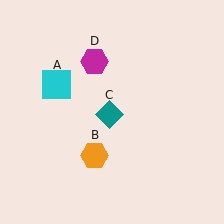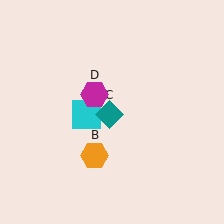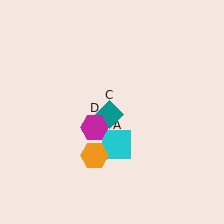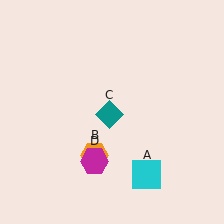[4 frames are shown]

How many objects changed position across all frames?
2 objects changed position: cyan square (object A), magenta hexagon (object D).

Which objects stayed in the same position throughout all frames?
Orange hexagon (object B) and teal diamond (object C) remained stationary.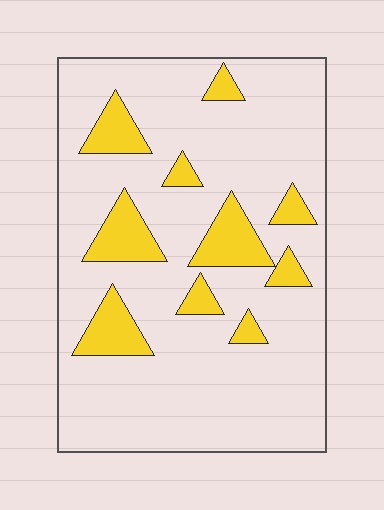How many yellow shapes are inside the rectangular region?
10.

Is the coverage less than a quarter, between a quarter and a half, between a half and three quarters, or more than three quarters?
Less than a quarter.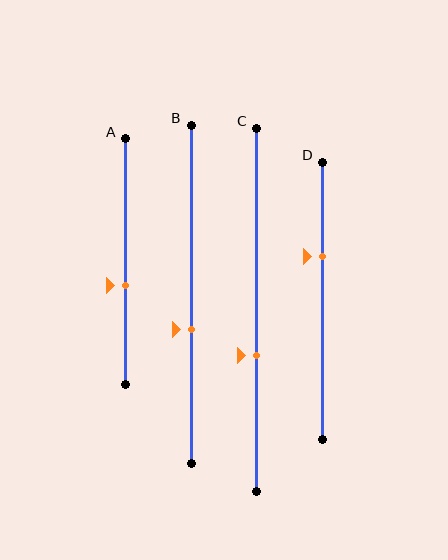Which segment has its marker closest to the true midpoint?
Segment A has its marker closest to the true midpoint.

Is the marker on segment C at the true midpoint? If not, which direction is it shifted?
No, the marker on segment C is shifted downward by about 13% of the segment length.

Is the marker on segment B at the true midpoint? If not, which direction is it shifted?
No, the marker on segment B is shifted downward by about 10% of the segment length.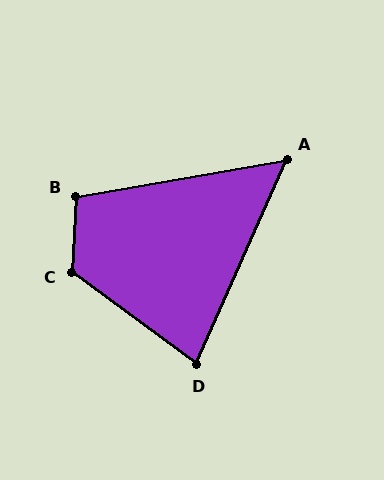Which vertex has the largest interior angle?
C, at approximately 124 degrees.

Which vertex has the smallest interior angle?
A, at approximately 56 degrees.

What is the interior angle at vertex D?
Approximately 77 degrees (acute).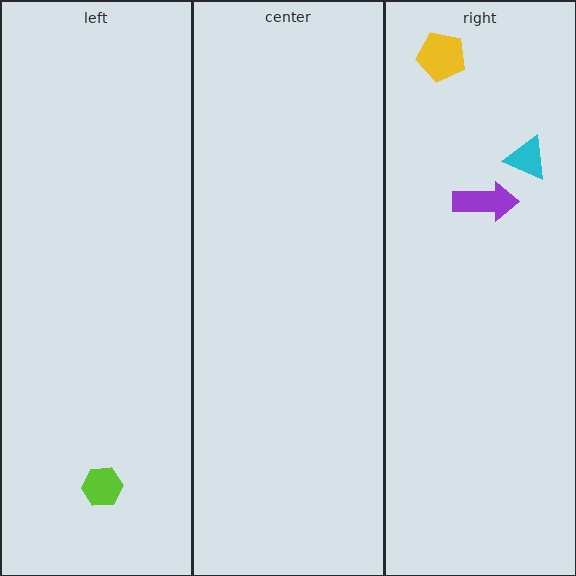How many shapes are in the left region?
1.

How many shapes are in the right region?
3.